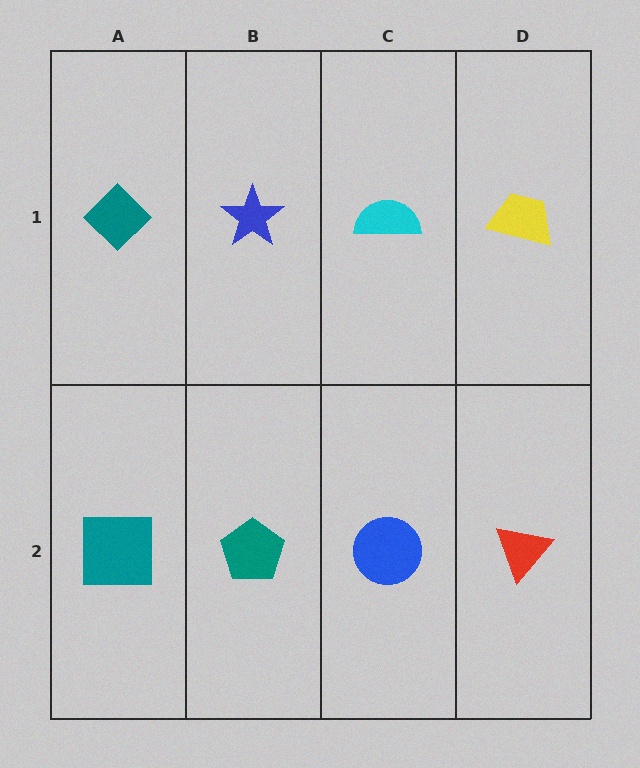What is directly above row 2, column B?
A blue star.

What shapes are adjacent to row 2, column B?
A blue star (row 1, column B), a teal square (row 2, column A), a blue circle (row 2, column C).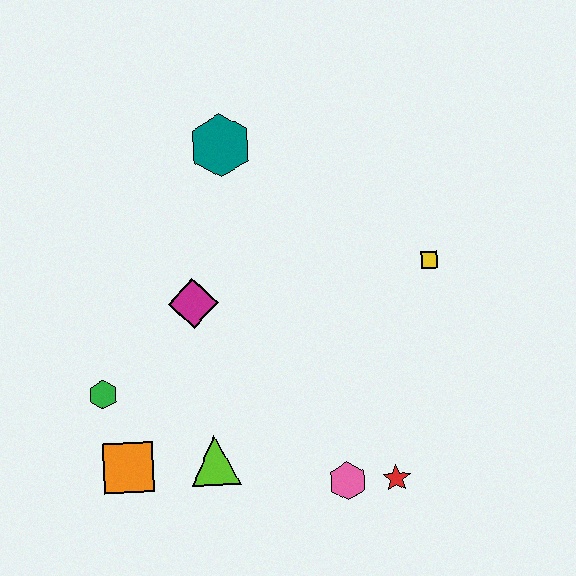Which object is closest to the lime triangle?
The orange square is closest to the lime triangle.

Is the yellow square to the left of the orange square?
No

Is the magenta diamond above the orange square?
Yes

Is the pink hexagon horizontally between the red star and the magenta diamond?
Yes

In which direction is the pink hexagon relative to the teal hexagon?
The pink hexagon is below the teal hexagon.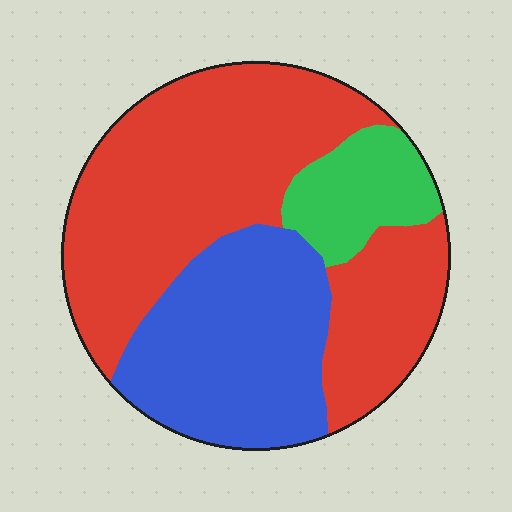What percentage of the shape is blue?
Blue takes up about one third (1/3) of the shape.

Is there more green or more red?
Red.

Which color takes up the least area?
Green, at roughly 10%.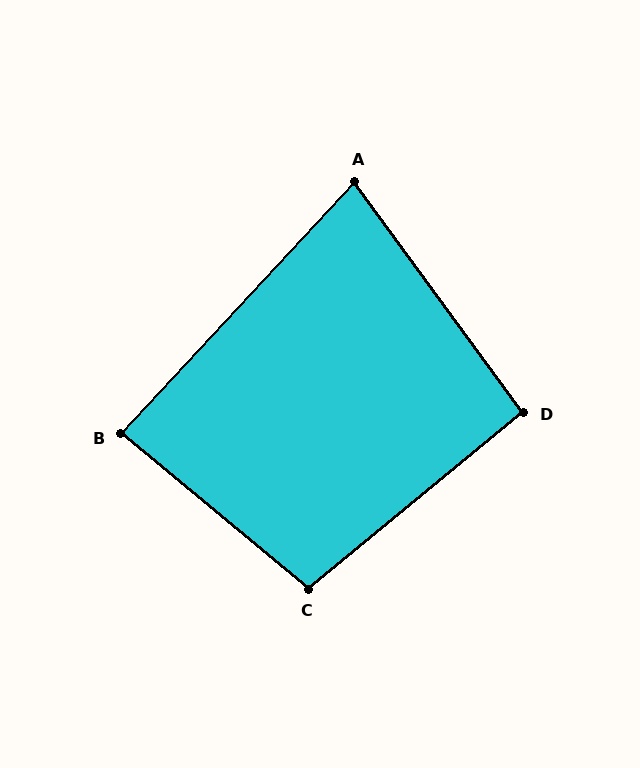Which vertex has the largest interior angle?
C, at approximately 101 degrees.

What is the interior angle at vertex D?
Approximately 93 degrees (approximately right).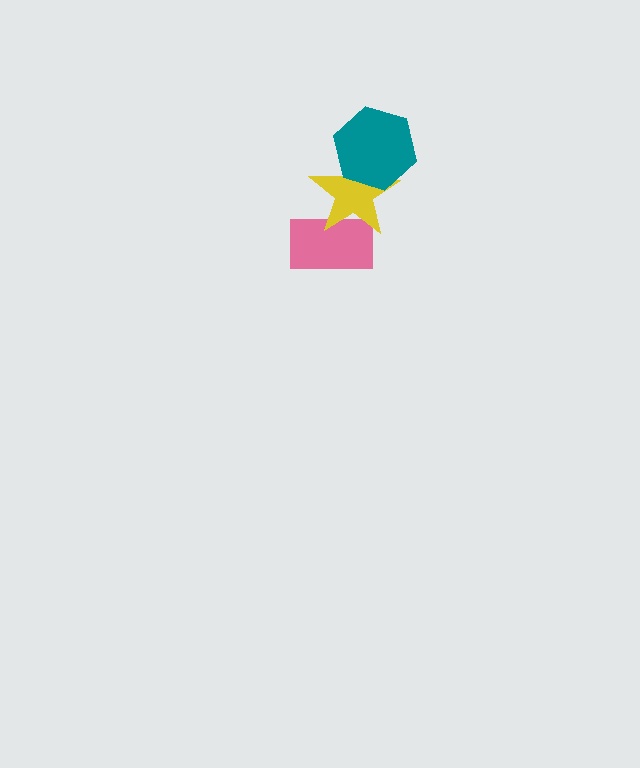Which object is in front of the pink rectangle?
The yellow star is in front of the pink rectangle.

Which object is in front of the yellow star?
The teal hexagon is in front of the yellow star.